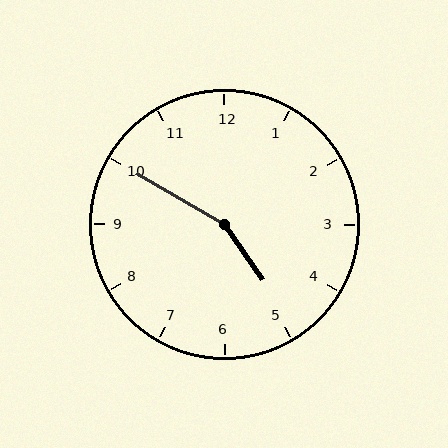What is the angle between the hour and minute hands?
Approximately 155 degrees.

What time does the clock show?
4:50.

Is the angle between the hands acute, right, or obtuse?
It is obtuse.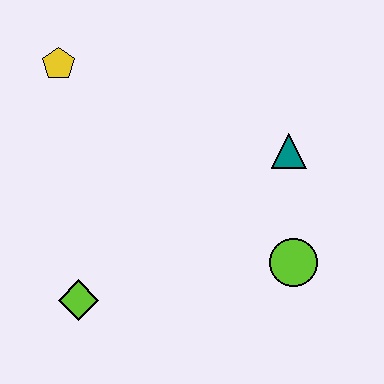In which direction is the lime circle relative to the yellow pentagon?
The lime circle is to the right of the yellow pentagon.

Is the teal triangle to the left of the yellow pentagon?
No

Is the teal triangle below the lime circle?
No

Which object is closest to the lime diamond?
The lime circle is closest to the lime diamond.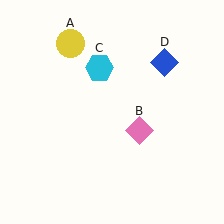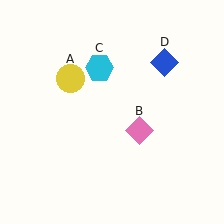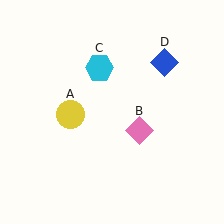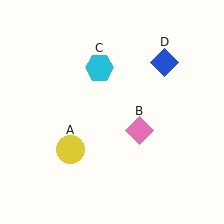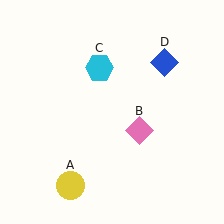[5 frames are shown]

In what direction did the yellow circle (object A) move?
The yellow circle (object A) moved down.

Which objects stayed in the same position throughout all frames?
Pink diamond (object B) and cyan hexagon (object C) and blue diamond (object D) remained stationary.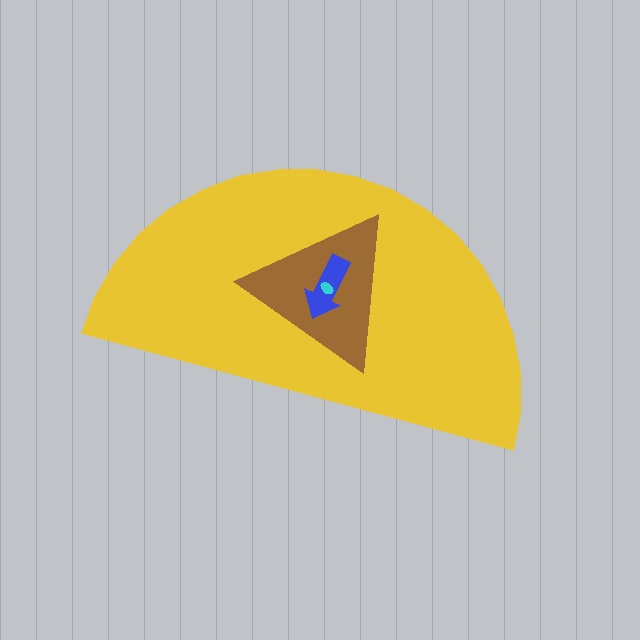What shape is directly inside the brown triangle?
The blue arrow.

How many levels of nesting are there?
4.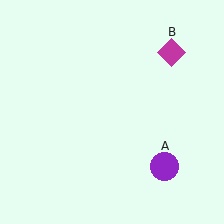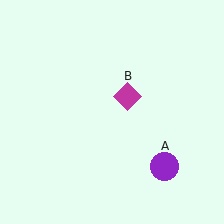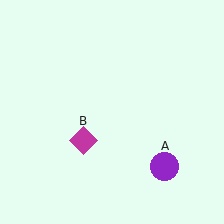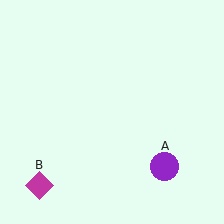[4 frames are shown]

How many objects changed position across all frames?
1 object changed position: magenta diamond (object B).